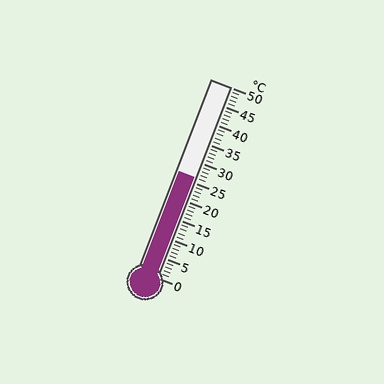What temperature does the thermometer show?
The thermometer shows approximately 26°C.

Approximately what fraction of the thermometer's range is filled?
The thermometer is filled to approximately 50% of its range.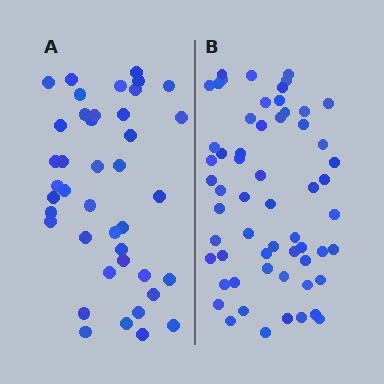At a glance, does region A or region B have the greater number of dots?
Region B (the right region) has more dots.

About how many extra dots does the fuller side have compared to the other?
Region B has approximately 20 more dots than region A.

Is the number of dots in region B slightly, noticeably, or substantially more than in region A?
Region B has noticeably more, but not dramatically so. The ratio is roughly 1.4 to 1.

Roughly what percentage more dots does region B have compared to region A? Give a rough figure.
About 45% more.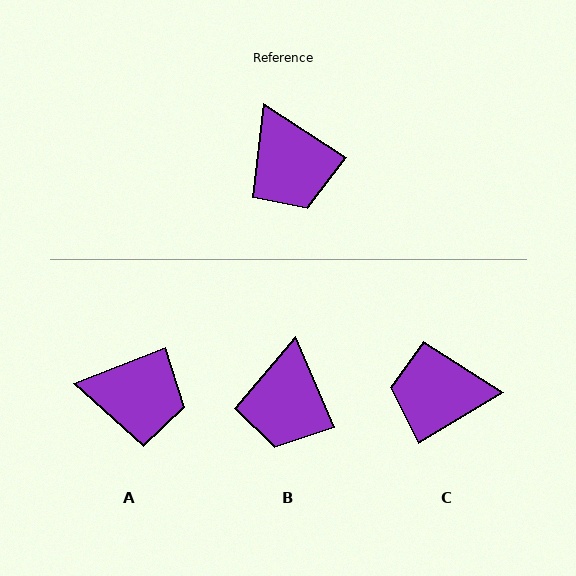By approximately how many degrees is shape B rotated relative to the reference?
Approximately 34 degrees clockwise.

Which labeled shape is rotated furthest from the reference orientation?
C, about 116 degrees away.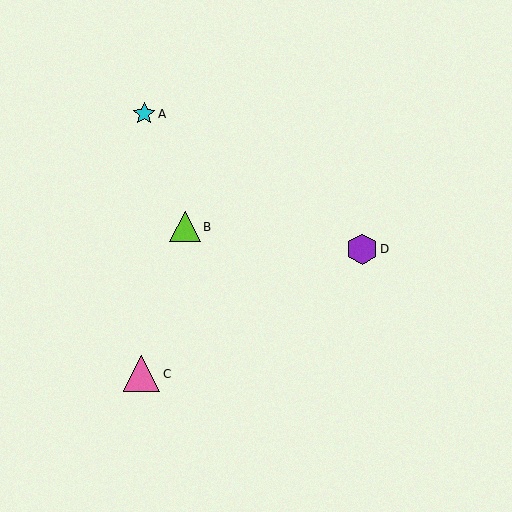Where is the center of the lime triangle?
The center of the lime triangle is at (185, 227).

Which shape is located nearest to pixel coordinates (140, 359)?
The pink triangle (labeled C) at (142, 374) is nearest to that location.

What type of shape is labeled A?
Shape A is a cyan star.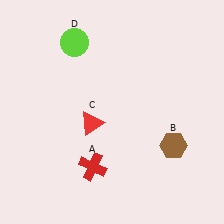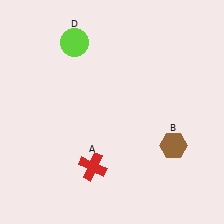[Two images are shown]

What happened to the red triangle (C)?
The red triangle (C) was removed in Image 2. It was in the bottom-left area of Image 1.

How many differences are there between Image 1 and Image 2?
There is 1 difference between the two images.